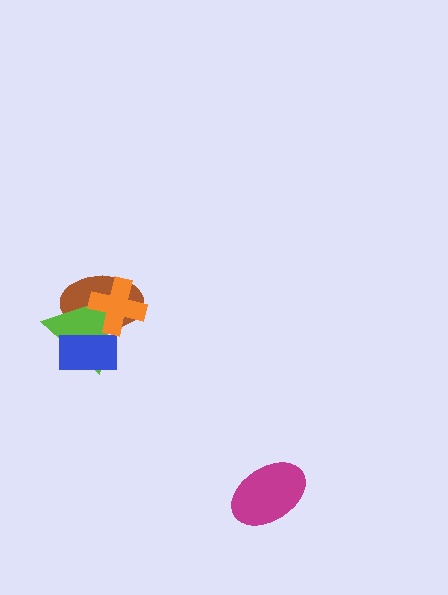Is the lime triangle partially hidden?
Yes, it is partially covered by another shape.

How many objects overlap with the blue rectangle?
2 objects overlap with the blue rectangle.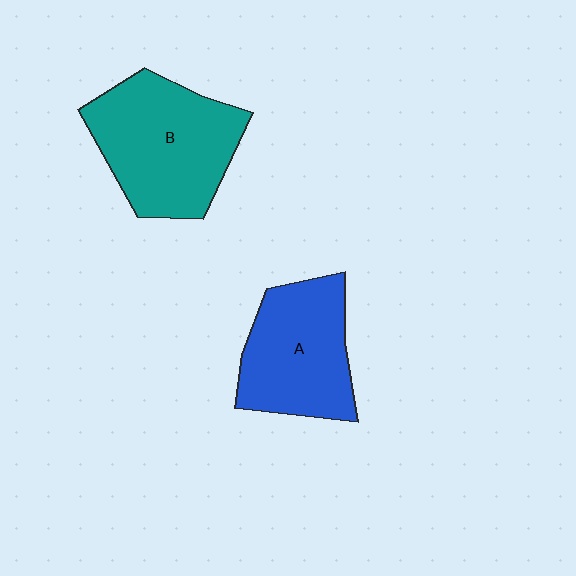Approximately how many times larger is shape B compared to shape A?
Approximately 1.2 times.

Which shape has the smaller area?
Shape A (blue).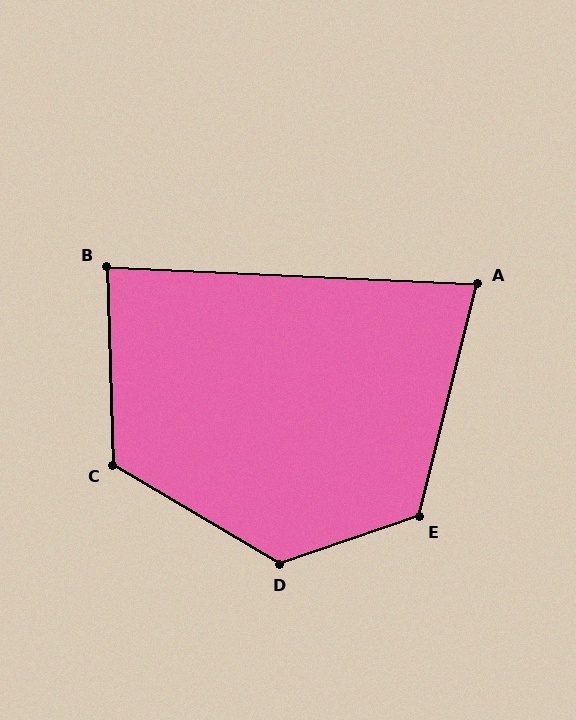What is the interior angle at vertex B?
Approximately 85 degrees (approximately right).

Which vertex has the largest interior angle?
D, at approximately 130 degrees.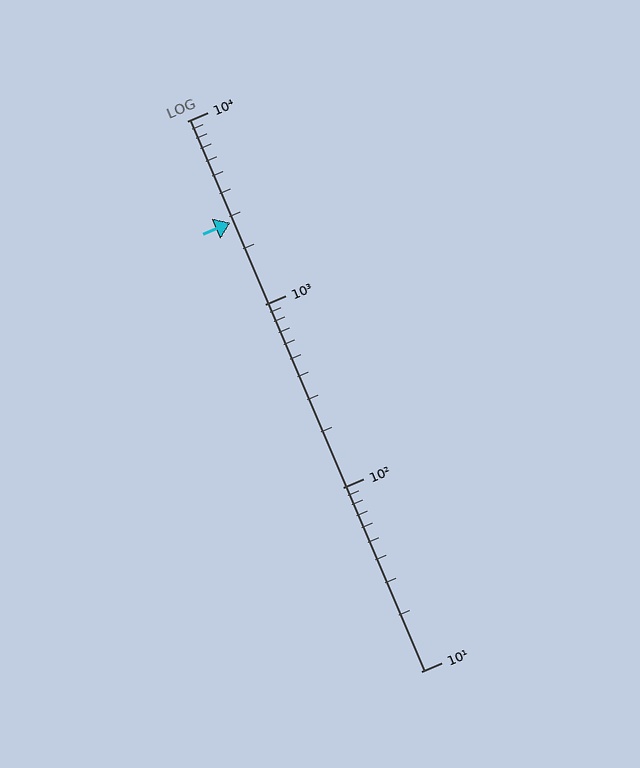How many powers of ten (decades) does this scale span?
The scale spans 3 decades, from 10 to 10000.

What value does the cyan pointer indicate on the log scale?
The pointer indicates approximately 2800.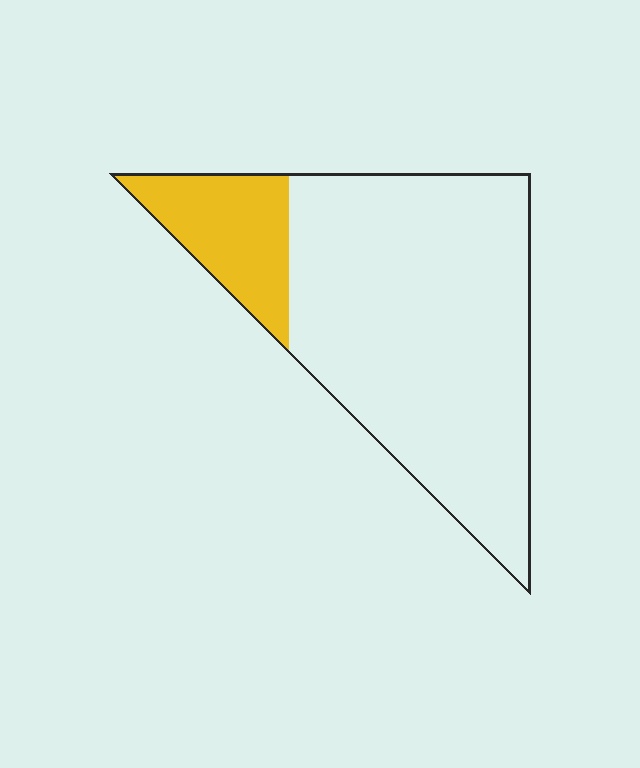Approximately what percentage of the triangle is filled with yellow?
Approximately 20%.